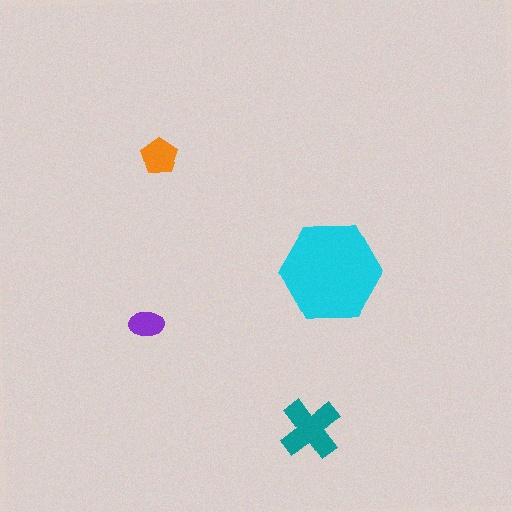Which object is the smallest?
The purple ellipse.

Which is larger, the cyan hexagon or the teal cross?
The cyan hexagon.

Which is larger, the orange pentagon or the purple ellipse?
The orange pentagon.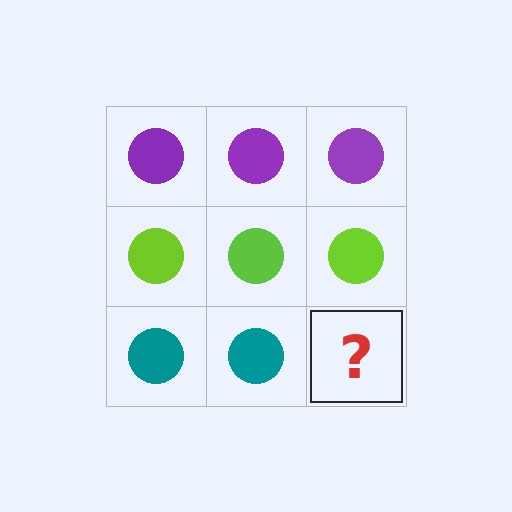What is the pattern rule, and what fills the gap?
The rule is that each row has a consistent color. The gap should be filled with a teal circle.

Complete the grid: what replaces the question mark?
The question mark should be replaced with a teal circle.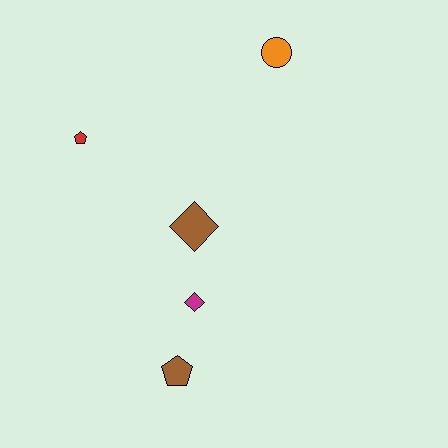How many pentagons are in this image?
There are 2 pentagons.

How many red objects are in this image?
There is 1 red object.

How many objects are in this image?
There are 5 objects.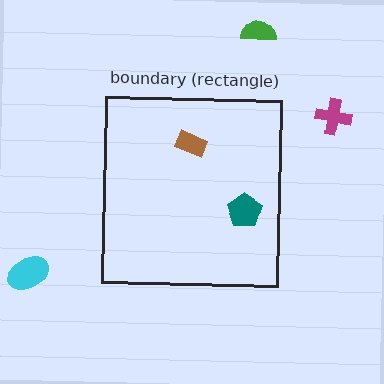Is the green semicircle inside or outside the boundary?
Outside.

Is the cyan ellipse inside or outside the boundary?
Outside.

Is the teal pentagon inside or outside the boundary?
Inside.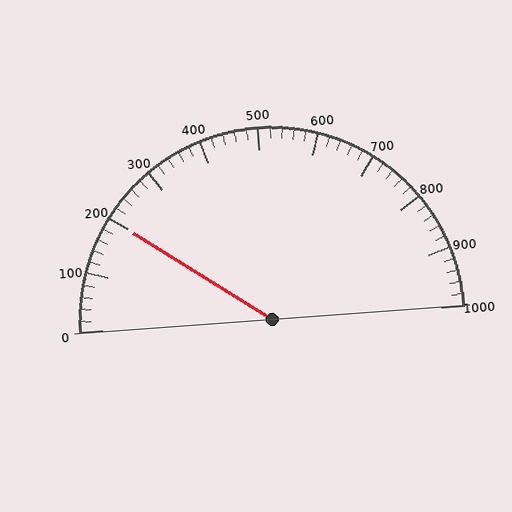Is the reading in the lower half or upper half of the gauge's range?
The reading is in the lower half of the range (0 to 1000).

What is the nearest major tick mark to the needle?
The nearest major tick mark is 200.